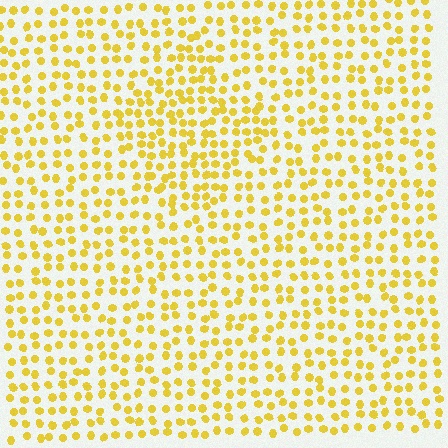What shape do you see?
I see a diamond.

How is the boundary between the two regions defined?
The boundary is defined by a change in element density (approximately 1.5x ratio). All elements are the same color, size, and shape.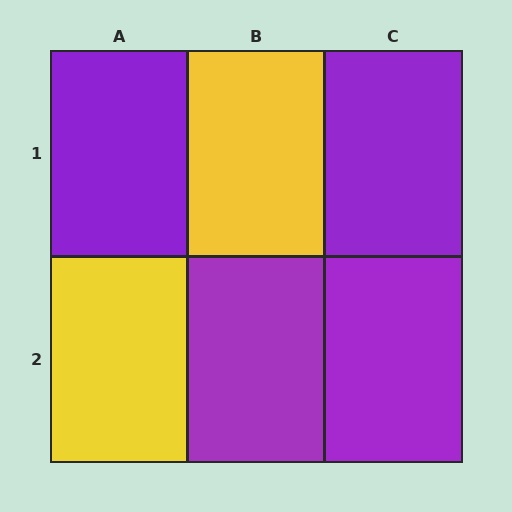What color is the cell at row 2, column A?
Yellow.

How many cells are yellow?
2 cells are yellow.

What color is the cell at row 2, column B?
Purple.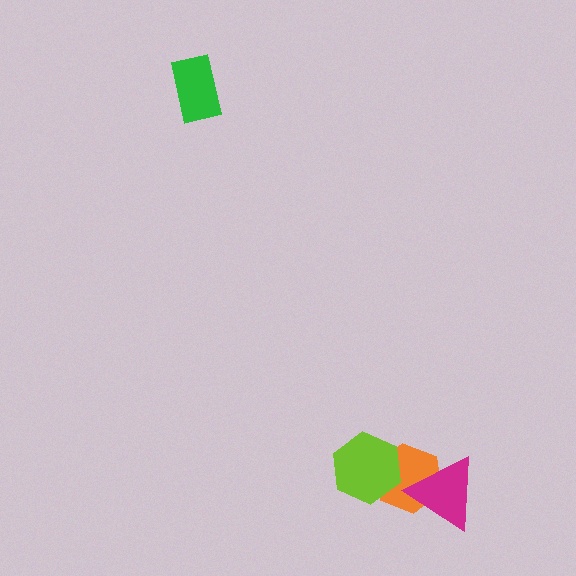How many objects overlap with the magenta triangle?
1 object overlaps with the magenta triangle.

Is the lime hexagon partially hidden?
No, no other shape covers it.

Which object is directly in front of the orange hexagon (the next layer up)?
The magenta triangle is directly in front of the orange hexagon.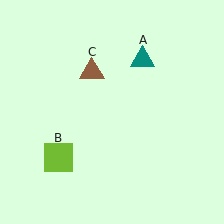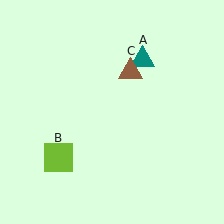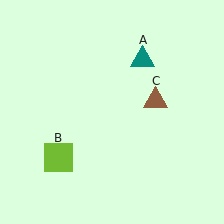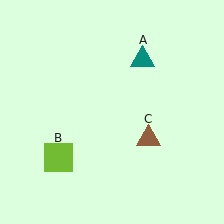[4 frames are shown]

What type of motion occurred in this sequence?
The brown triangle (object C) rotated clockwise around the center of the scene.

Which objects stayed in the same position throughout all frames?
Teal triangle (object A) and lime square (object B) remained stationary.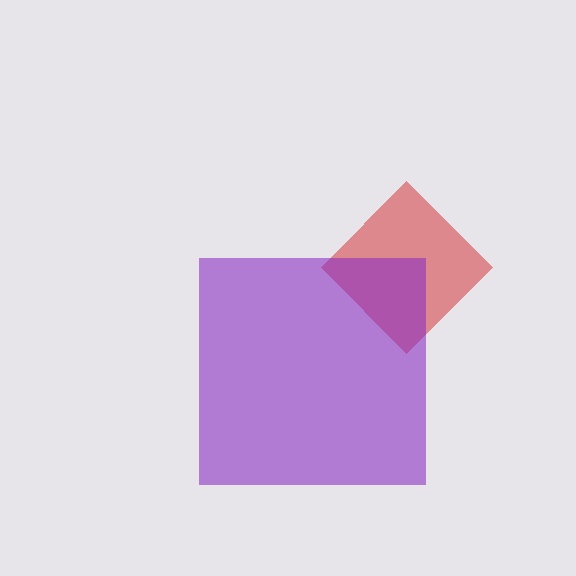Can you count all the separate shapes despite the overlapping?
Yes, there are 2 separate shapes.